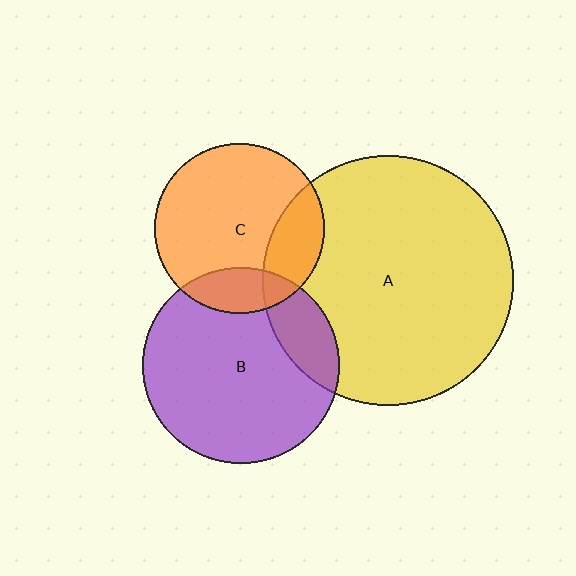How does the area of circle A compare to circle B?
Approximately 1.6 times.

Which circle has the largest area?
Circle A (yellow).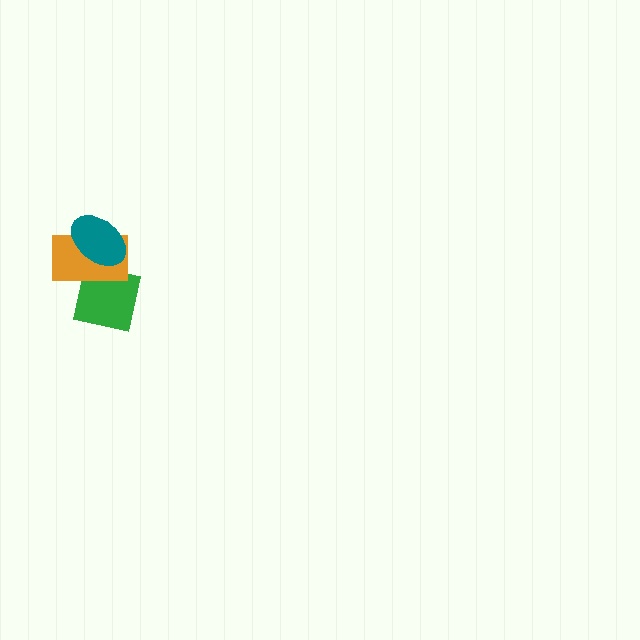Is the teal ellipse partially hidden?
No, no other shape covers it.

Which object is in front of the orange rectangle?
The teal ellipse is in front of the orange rectangle.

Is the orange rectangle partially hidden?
Yes, it is partially covered by another shape.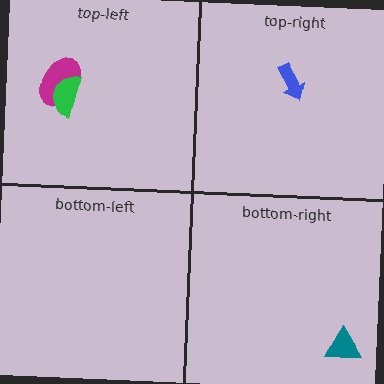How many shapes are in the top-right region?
1.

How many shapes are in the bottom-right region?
1.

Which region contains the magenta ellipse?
The top-left region.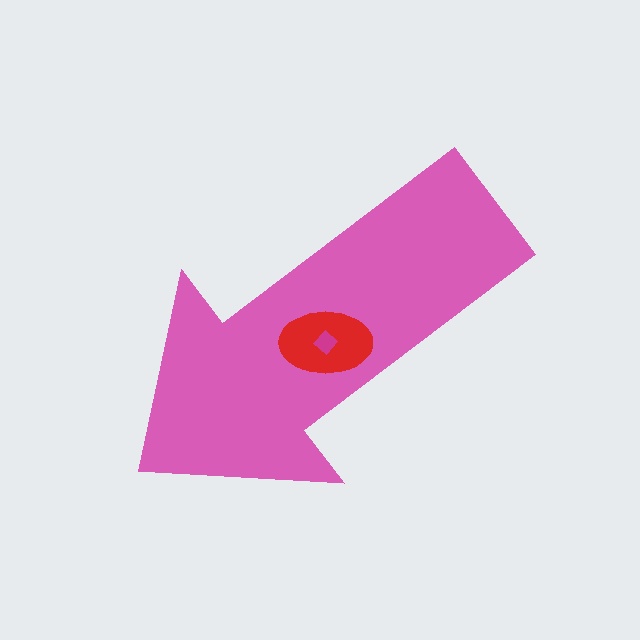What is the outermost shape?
The pink arrow.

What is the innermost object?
The magenta diamond.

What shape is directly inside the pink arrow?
The red ellipse.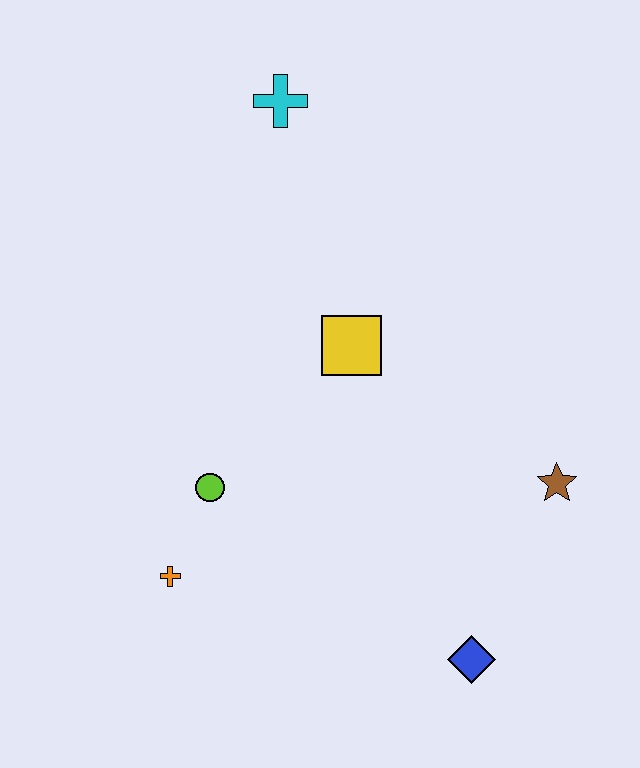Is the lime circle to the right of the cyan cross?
No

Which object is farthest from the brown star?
The cyan cross is farthest from the brown star.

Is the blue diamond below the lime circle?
Yes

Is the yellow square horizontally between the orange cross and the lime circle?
No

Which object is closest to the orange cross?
The lime circle is closest to the orange cross.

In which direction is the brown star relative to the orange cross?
The brown star is to the right of the orange cross.